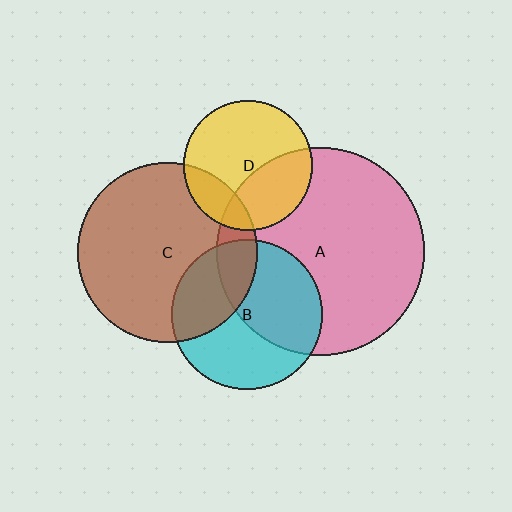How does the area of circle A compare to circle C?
Approximately 1.3 times.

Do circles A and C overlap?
Yes.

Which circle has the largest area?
Circle A (pink).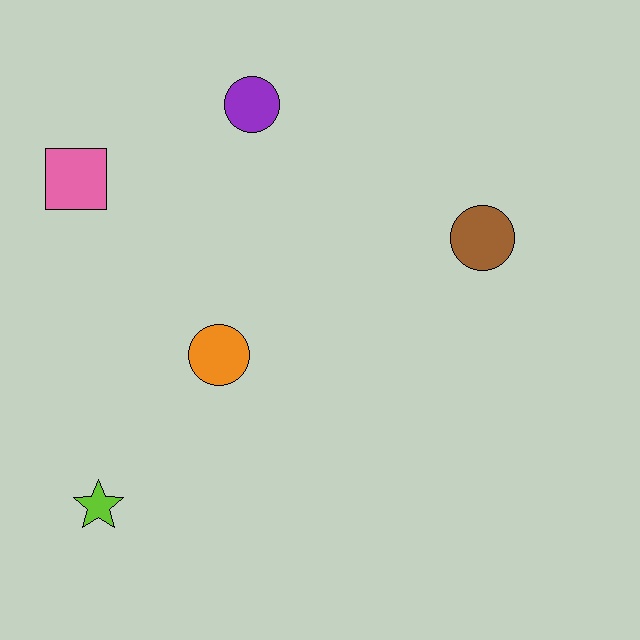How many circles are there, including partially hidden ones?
There are 3 circles.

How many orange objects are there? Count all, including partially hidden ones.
There is 1 orange object.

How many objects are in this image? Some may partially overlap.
There are 5 objects.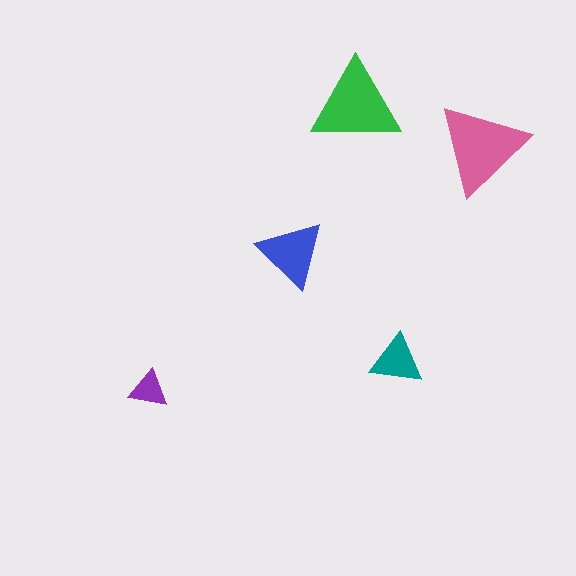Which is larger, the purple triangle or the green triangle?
The green one.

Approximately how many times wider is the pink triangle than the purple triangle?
About 2.5 times wider.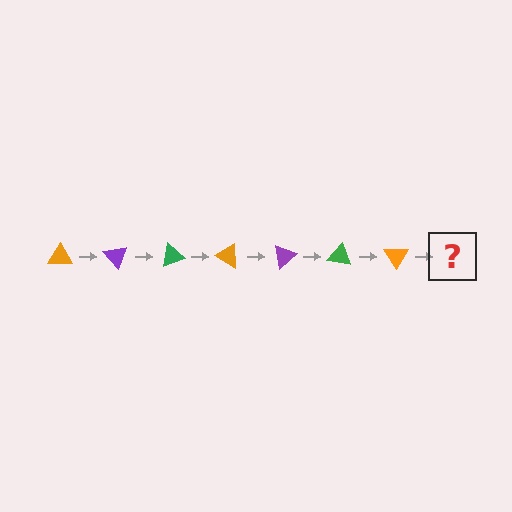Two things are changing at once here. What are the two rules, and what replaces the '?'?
The two rules are that it rotates 50 degrees each step and the color cycles through orange, purple, and green. The '?' should be a purple triangle, rotated 350 degrees from the start.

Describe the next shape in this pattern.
It should be a purple triangle, rotated 350 degrees from the start.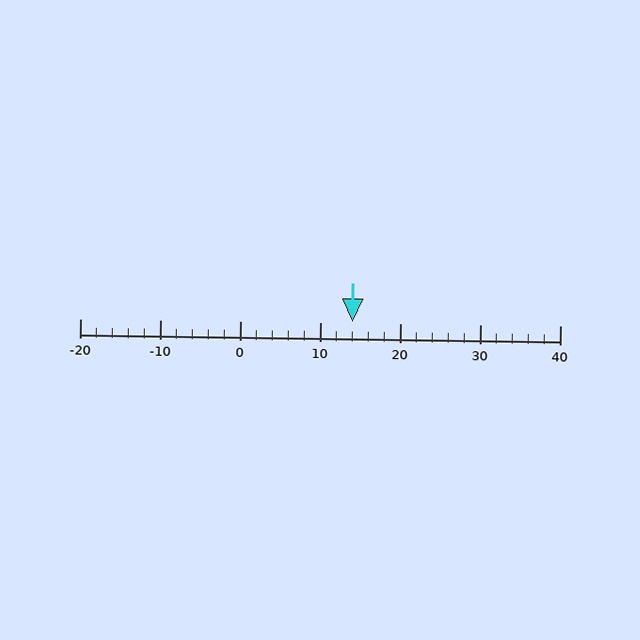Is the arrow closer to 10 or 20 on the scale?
The arrow is closer to 10.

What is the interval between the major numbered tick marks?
The major tick marks are spaced 10 units apart.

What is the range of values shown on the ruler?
The ruler shows values from -20 to 40.